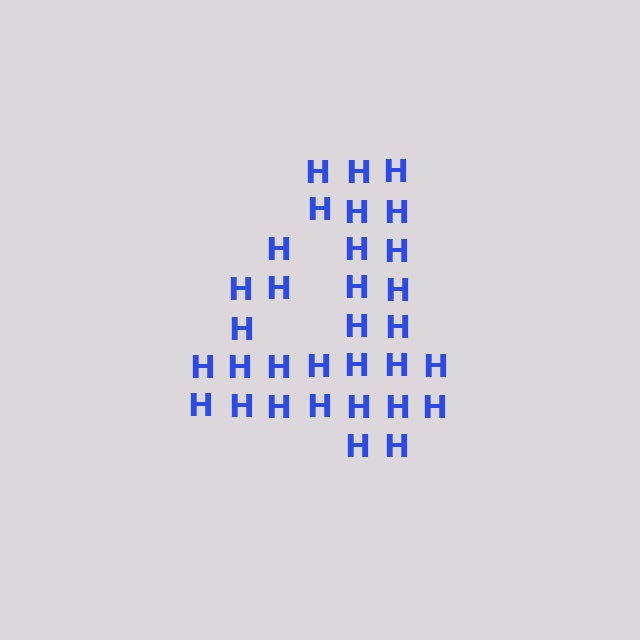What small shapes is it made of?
It is made of small letter H's.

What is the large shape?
The large shape is the digit 4.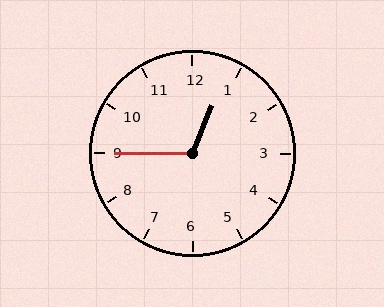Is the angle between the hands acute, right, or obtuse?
It is obtuse.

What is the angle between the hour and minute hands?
Approximately 112 degrees.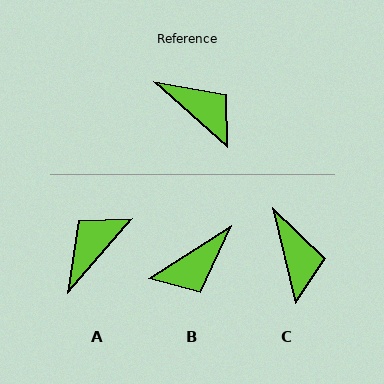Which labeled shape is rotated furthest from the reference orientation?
B, about 105 degrees away.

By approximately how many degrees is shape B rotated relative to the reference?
Approximately 105 degrees clockwise.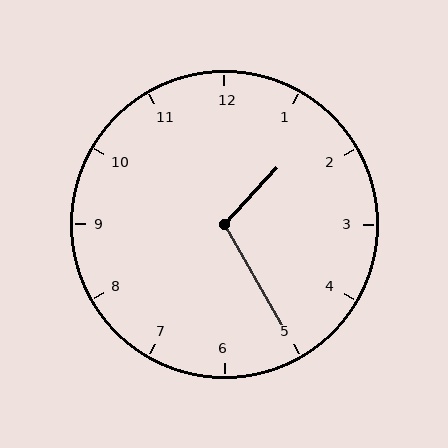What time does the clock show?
1:25.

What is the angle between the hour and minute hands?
Approximately 108 degrees.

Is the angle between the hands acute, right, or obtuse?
It is obtuse.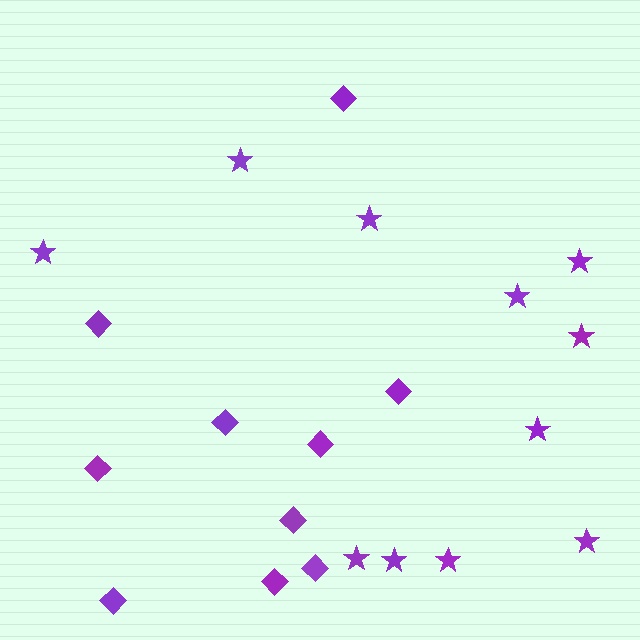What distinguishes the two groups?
There are 2 groups: one group of diamonds (10) and one group of stars (11).